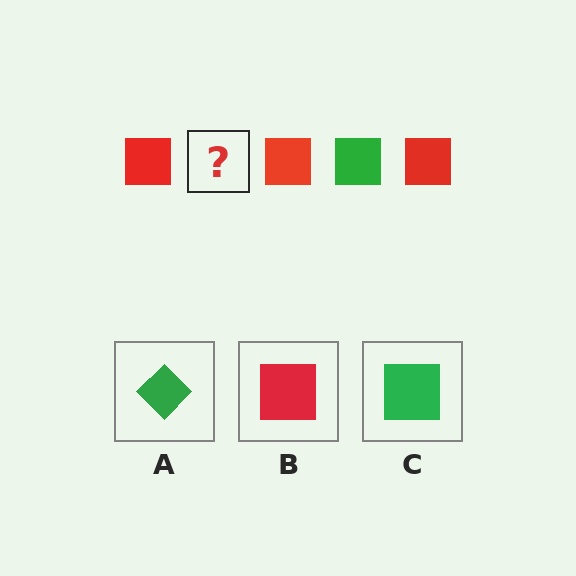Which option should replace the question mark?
Option C.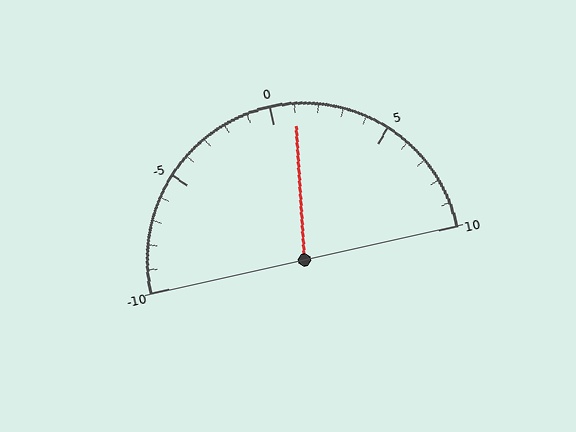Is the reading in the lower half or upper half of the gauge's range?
The reading is in the upper half of the range (-10 to 10).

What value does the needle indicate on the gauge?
The needle indicates approximately 1.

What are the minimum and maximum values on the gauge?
The gauge ranges from -10 to 10.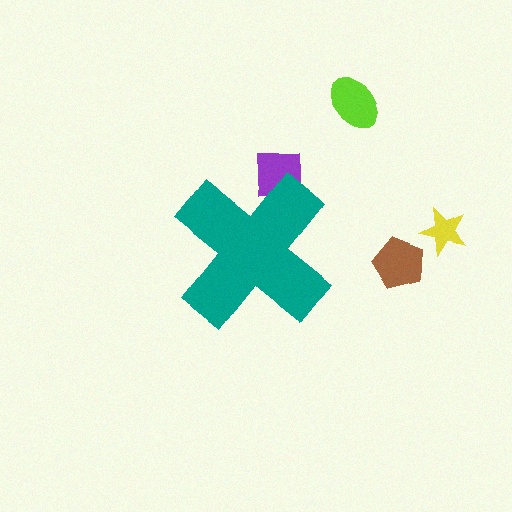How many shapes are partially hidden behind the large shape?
1 shape is partially hidden.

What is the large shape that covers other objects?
A teal cross.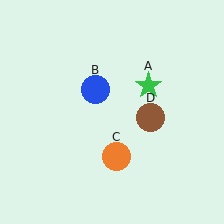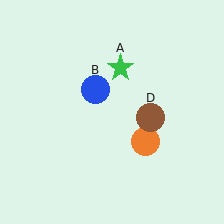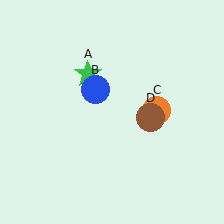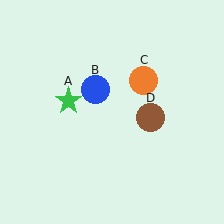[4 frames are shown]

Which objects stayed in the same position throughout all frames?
Blue circle (object B) and brown circle (object D) remained stationary.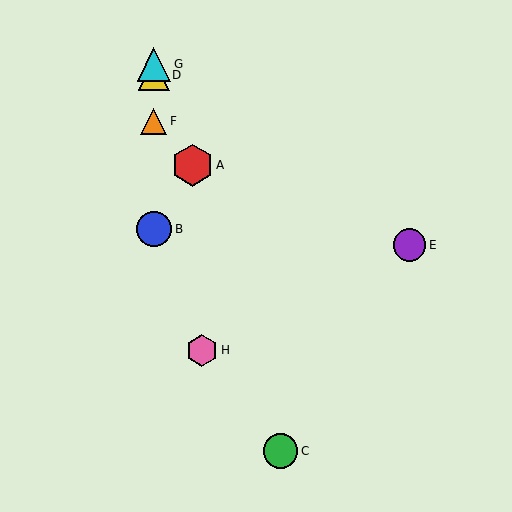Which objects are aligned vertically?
Objects B, D, F, G are aligned vertically.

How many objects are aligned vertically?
4 objects (B, D, F, G) are aligned vertically.